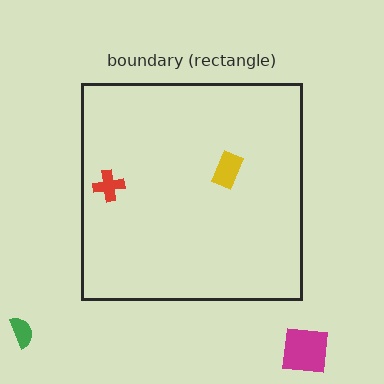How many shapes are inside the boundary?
2 inside, 2 outside.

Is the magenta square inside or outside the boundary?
Outside.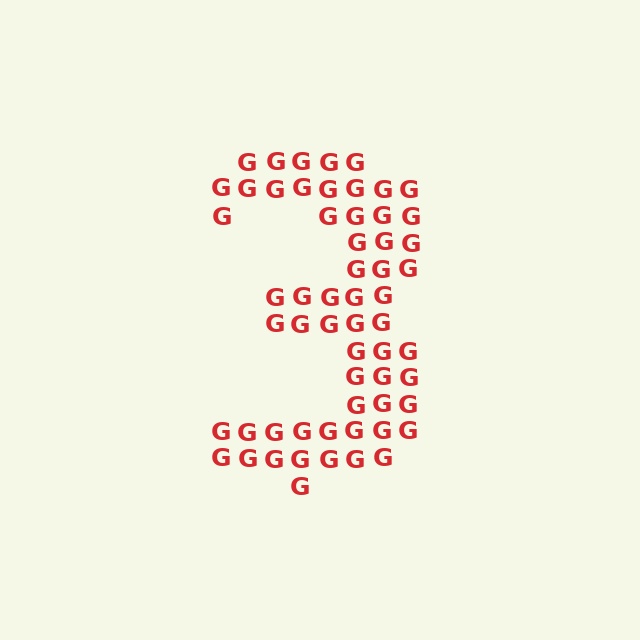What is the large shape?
The large shape is the digit 3.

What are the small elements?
The small elements are letter G's.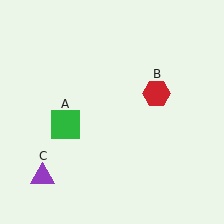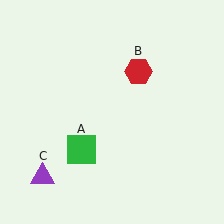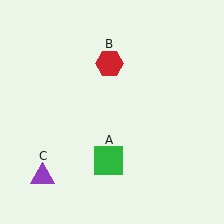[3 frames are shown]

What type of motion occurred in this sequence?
The green square (object A), red hexagon (object B) rotated counterclockwise around the center of the scene.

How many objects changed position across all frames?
2 objects changed position: green square (object A), red hexagon (object B).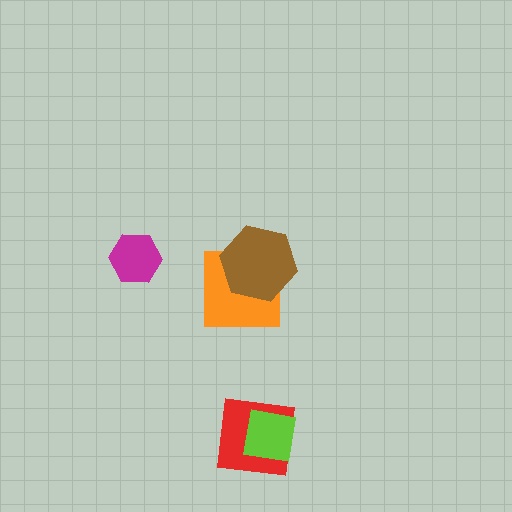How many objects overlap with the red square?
1 object overlaps with the red square.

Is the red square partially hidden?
Yes, it is partially covered by another shape.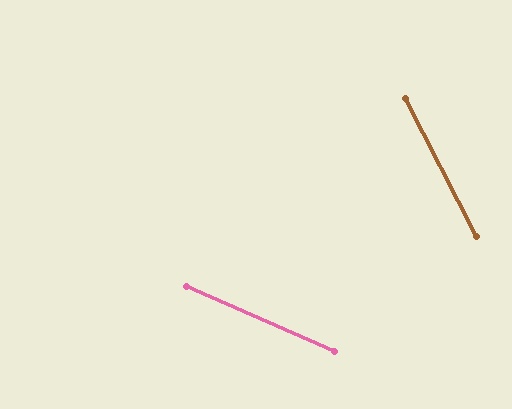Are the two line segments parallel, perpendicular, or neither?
Neither parallel nor perpendicular — they differ by about 39°.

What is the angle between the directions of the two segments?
Approximately 39 degrees.